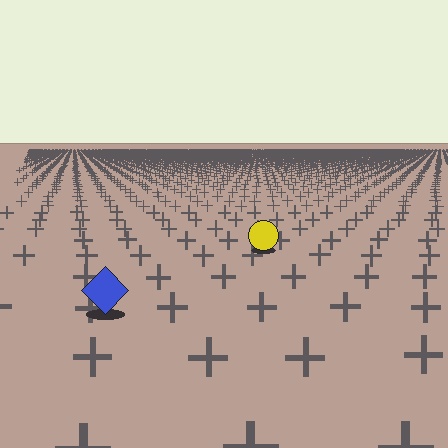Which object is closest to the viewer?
The blue diamond is closest. The texture marks near it are larger and more spread out.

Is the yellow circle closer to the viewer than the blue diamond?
No. The blue diamond is closer — you can tell from the texture gradient: the ground texture is coarser near it.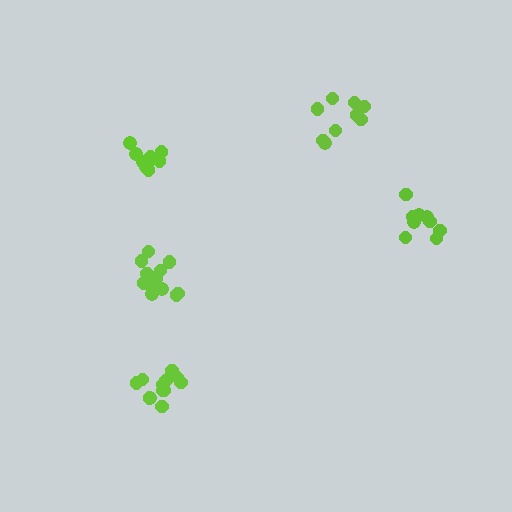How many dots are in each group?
Group 1: 13 dots, Group 2: 13 dots, Group 3: 9 dots, Group 4: 9 dots, Group 5: 9 dots (53 total).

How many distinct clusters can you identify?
There are 5 distinct clusters.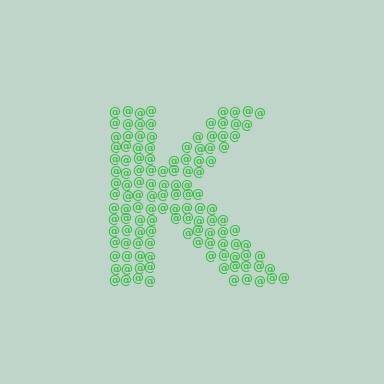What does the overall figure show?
The overall figure shows the letter K.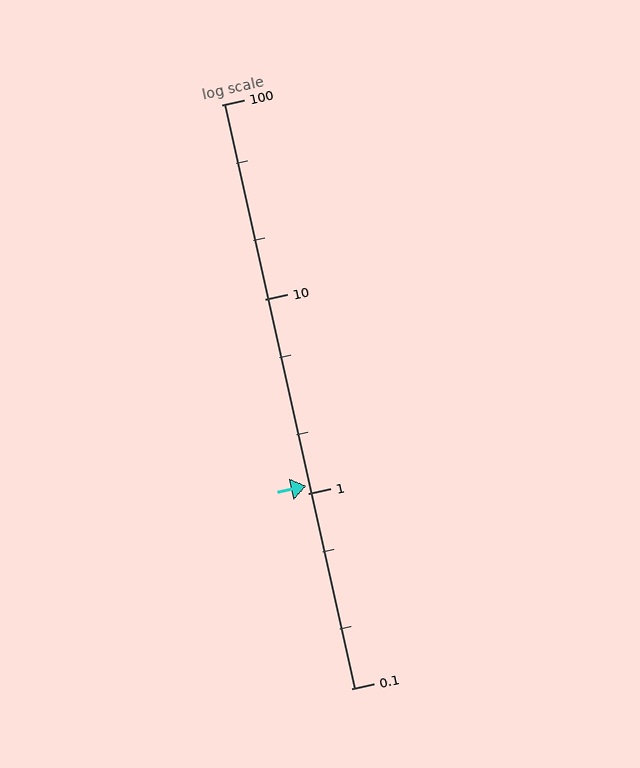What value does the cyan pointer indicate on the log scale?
The pointer indicates approximately 1.1.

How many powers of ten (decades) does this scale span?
The scale spans 3 decades, from 0.1 to 100.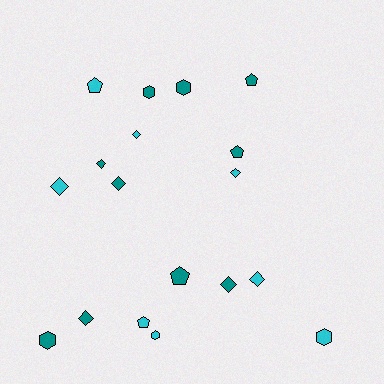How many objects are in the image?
There are 18 objects.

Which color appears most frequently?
Teal, with 10 objects.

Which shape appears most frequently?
Diamond, with 8 objects.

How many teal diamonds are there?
There are 4 teal diamonds.